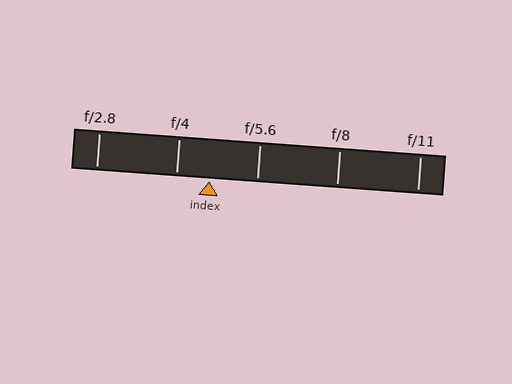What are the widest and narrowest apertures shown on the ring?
The widest aperture shown is f/2.8 and the narrowest is f/11.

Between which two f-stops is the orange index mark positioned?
The index mark is between f/4 and f/5.6.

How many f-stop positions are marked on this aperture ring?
There are 5 f-stop positions marked.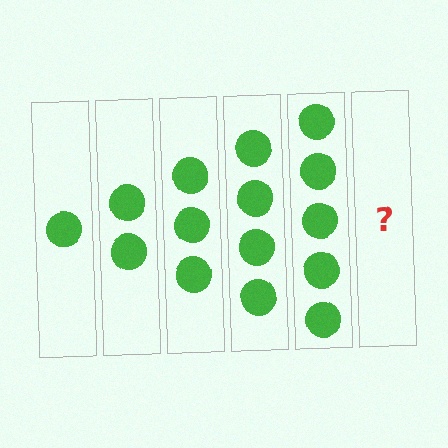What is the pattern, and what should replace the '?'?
The pattern is that each step adds one more circle. The '?' should be 6 circles.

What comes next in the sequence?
The next element should be 6 circles.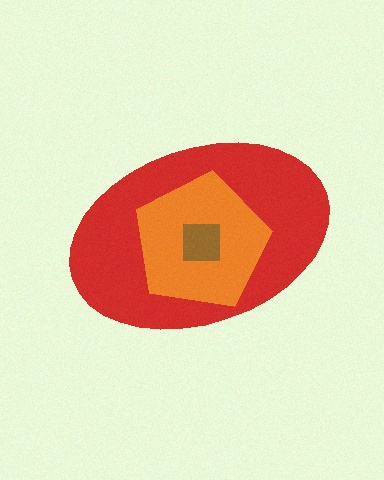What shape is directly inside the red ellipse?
The orange pentagon.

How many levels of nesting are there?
3.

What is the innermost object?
The brown square.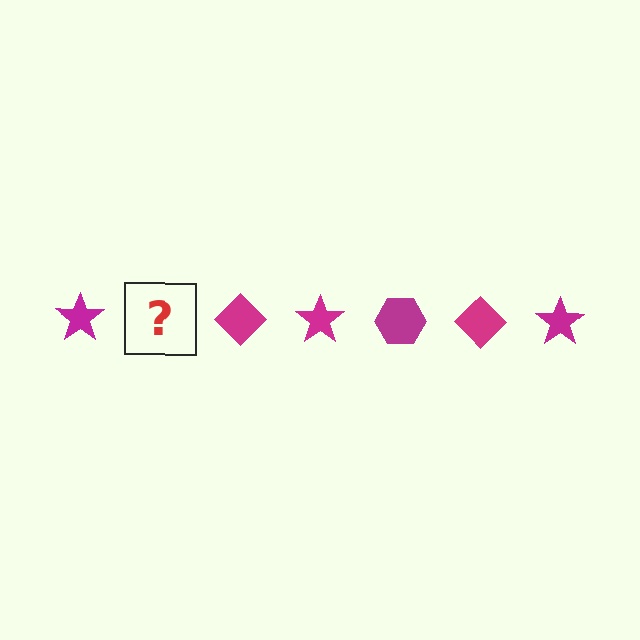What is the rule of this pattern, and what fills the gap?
The rule is that the pattern cycles through star, hexagon, diamond shapes in magenta. The gap should be filled with a magenta hexagon.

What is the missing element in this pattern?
The missing element is a magenta hexagon.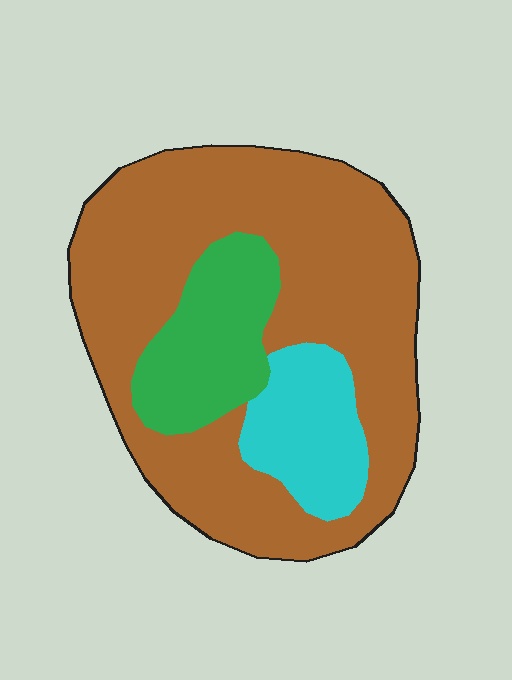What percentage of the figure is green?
Green covers about 15% of the figure.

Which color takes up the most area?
Brown, at roughly 70%.